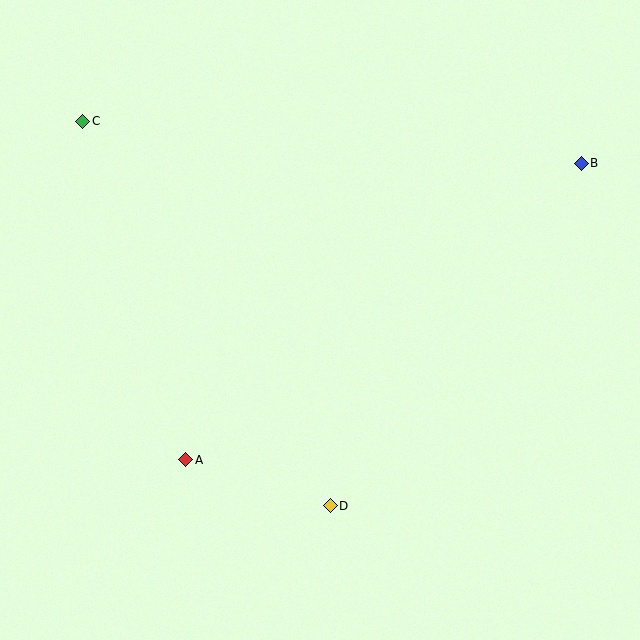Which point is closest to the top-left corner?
Point C is closest to the top-left corner.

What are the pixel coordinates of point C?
Point C is at (83, 121).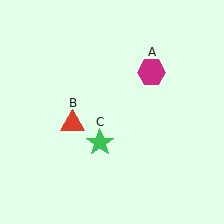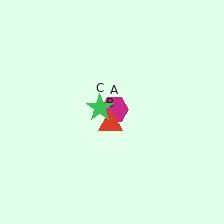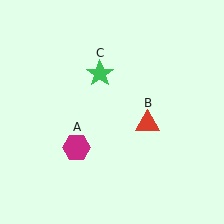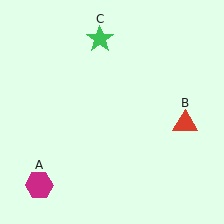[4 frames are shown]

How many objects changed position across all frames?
3 objects changed position: magenta hexagon (object A), red triangle (object B), green star (object C).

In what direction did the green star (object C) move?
The green star (object C) moved up.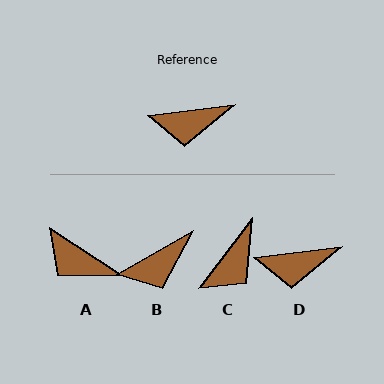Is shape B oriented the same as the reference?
No, it is off by about 23 degrees.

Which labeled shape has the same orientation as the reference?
D.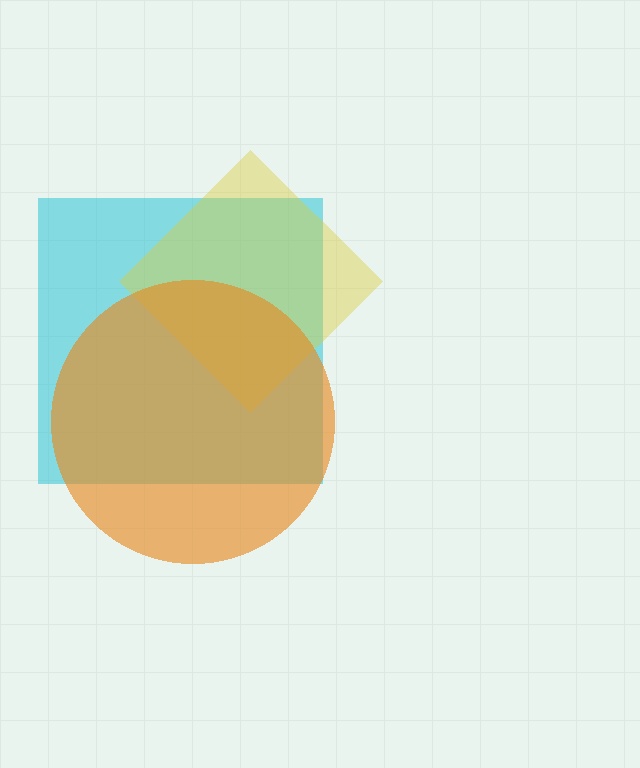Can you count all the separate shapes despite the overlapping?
Yes, there are 3 separate shapes.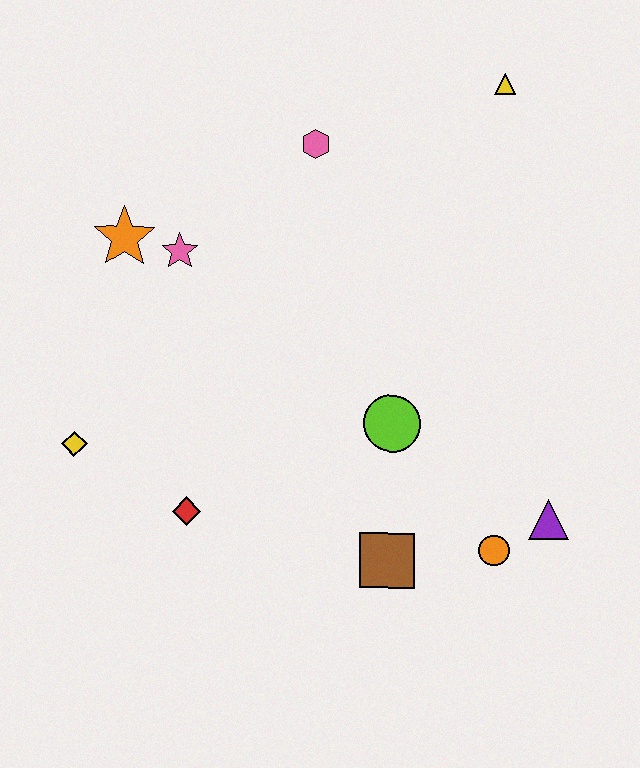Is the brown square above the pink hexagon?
No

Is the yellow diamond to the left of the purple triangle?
Yes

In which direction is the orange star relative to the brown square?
The orange star is above the brown square.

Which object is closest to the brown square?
The orange circle is closest to the brown square.